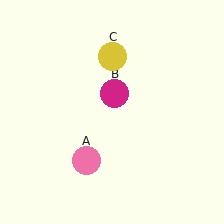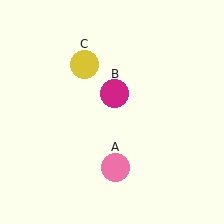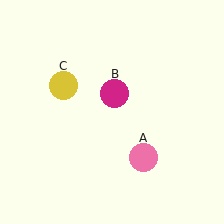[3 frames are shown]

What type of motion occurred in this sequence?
The pink circle (object A), yellow circle (object C) rotated counterclockwise around the center of the scene.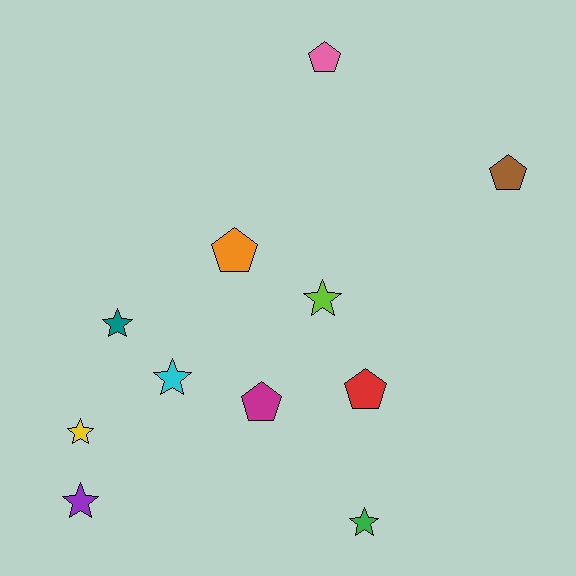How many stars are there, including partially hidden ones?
There are 6 stars.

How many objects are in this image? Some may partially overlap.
There are 11 objects.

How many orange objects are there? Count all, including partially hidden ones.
There is 1 orange object.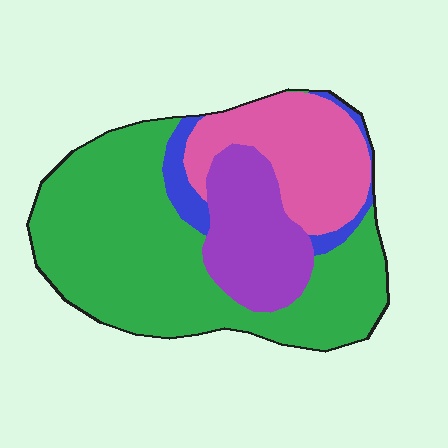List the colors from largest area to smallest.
From largest to smallest: green, pink, purple, blue.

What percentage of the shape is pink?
Pink covers 21% of the shape.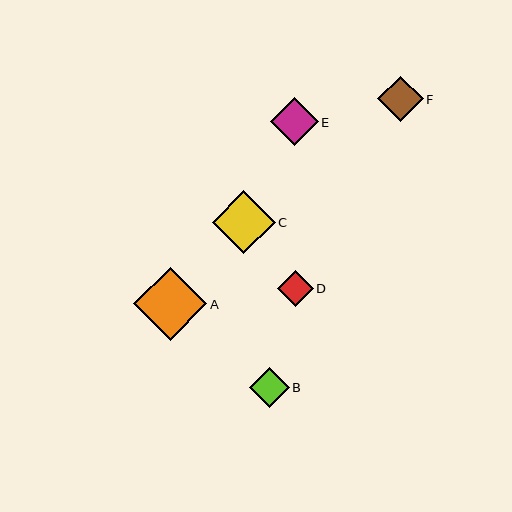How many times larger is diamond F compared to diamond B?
Diamond F is approximately 1.1 times the size of diamond B.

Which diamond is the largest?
Diamond A is the largest with a size of approximately 73 pixels.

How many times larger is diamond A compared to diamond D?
Diamond A is approximately 2.0 times the size of diamond D.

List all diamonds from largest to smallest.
From largest to smallest: A, C, E, F, B, D.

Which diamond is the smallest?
Diamond D is the smallest with a size of approximately 36 pixels.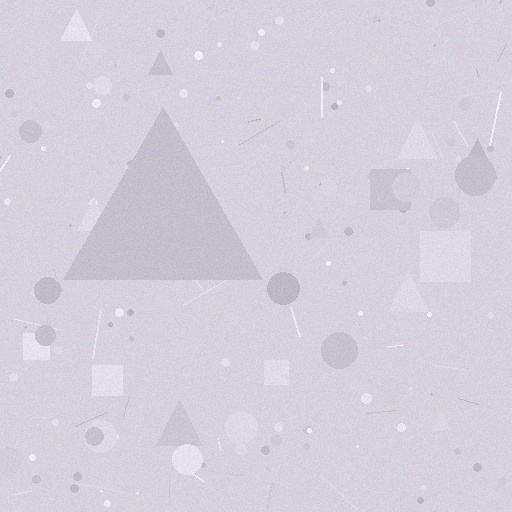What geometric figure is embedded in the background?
A triangle is embedded in the background.